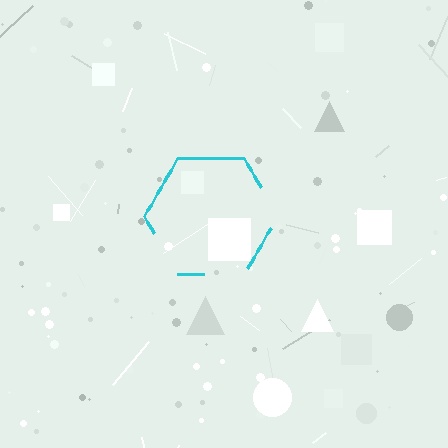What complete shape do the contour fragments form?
The contour fragments form a hexagon.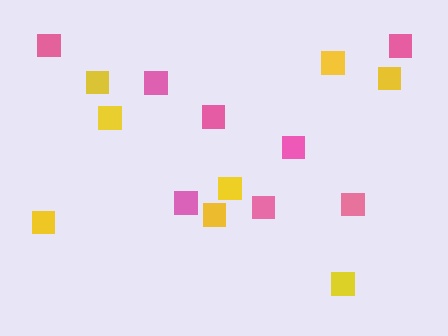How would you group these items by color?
There are 2 groups: one group of yellow squares (8) and one group of pink squares (8).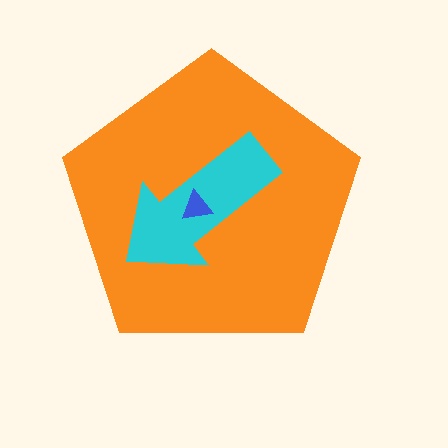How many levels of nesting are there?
3.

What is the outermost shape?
The orange pentagon.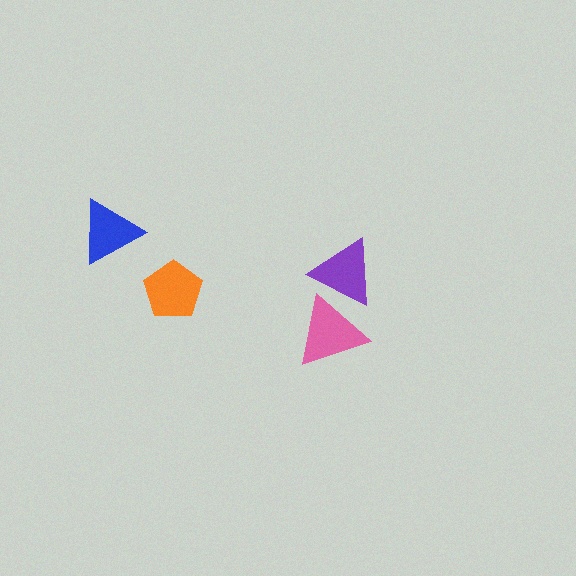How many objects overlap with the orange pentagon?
0 objects overlap with the orange pentagon.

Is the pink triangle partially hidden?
Yes, it is partially covered by another shape.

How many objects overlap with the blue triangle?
0 objects overlap with the blue triangle.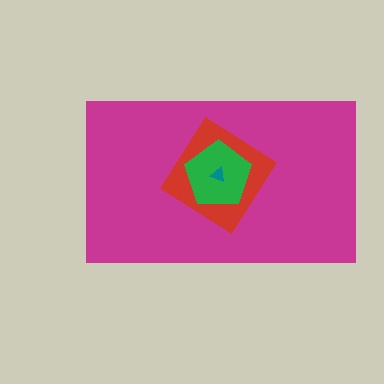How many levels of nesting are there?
4.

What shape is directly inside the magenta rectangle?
The red diamond.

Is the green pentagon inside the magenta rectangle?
Yes.